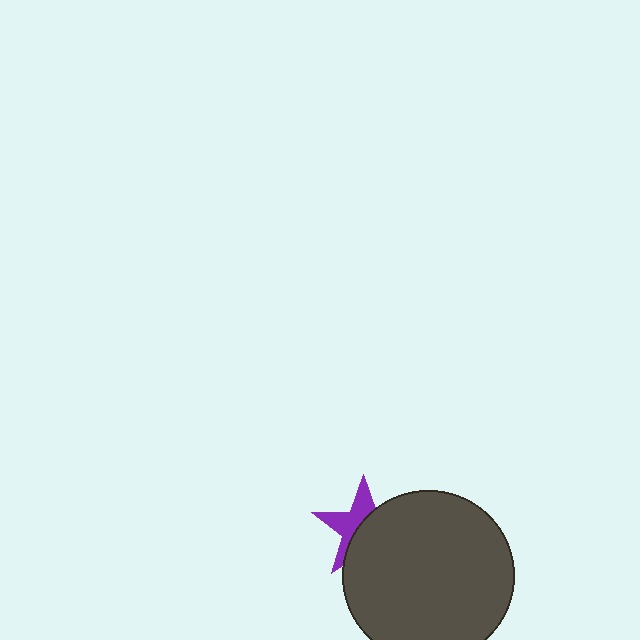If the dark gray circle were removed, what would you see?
You would see the complete purple star.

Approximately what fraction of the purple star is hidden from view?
Roughly 55% of the purple star is hidden behind the dark gray circle.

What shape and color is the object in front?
The object in front is a dark gray circle.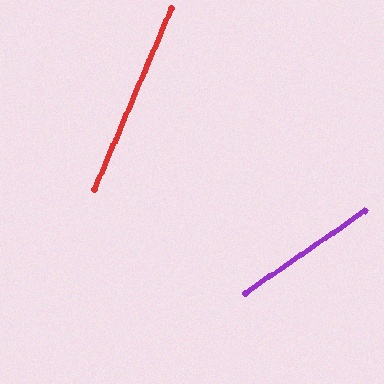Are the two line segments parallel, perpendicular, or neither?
Neither parallel nor perpendicular — they differ by about 33°.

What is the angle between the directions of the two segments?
Approximately 33 degrees.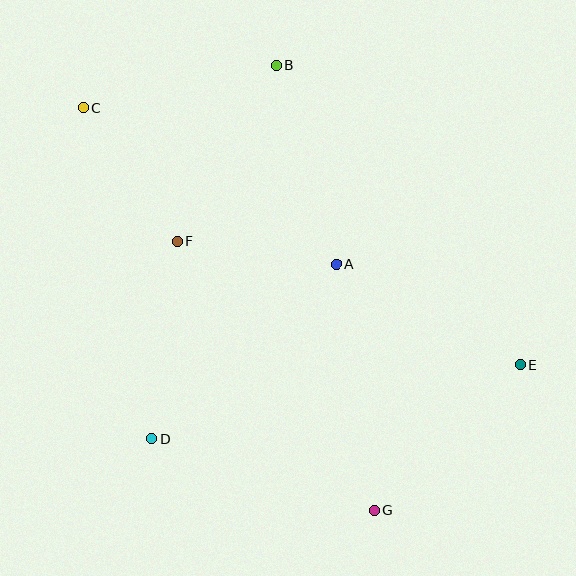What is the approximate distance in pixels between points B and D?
The distance between B and D is approximately 393 pixels.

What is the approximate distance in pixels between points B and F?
The distance between B and F is approximately 202 pixels.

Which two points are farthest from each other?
Points C and E are farthest from each other.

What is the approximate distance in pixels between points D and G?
The distance between D and G is approximately 233 pixels.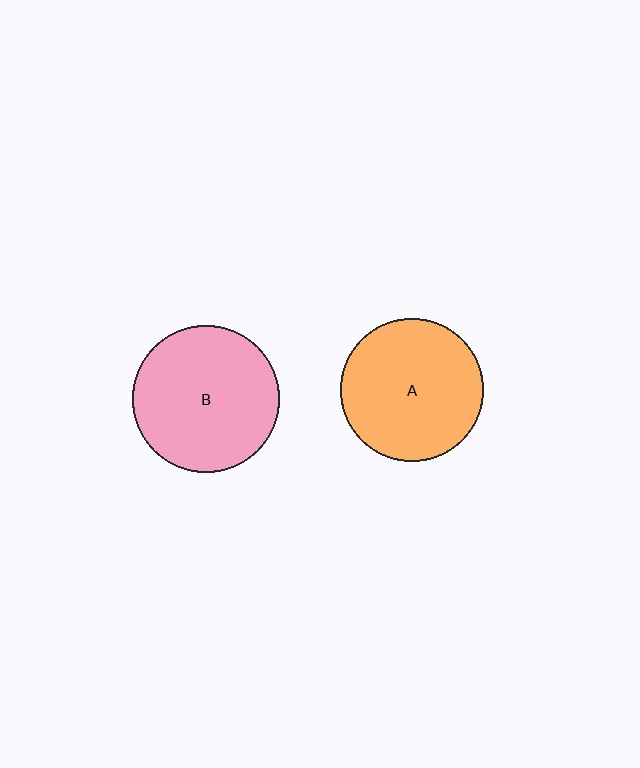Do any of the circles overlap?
No, none of the circles overlap.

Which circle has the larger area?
Circle B (pink).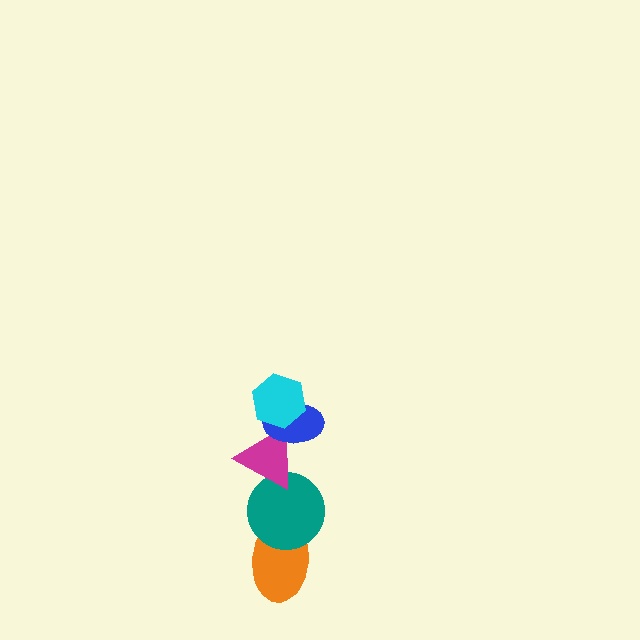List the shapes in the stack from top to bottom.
From top to bottom: the cyan hexagon, the blue ellipse, the magenta triangle, the teal circle, the orange ellipse.